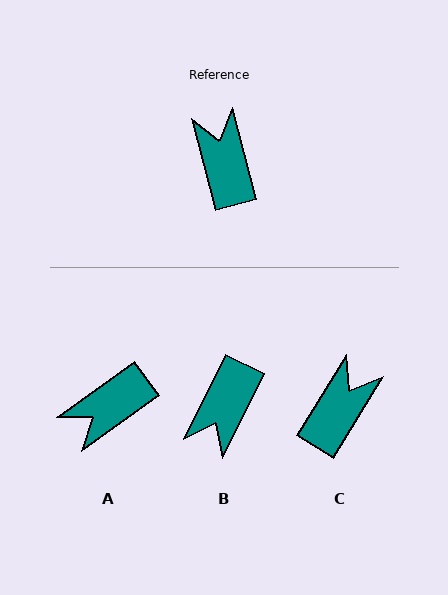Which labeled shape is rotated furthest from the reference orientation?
B, about 139 degrees away.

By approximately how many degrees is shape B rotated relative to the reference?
Approximately 139 degrees counter-clockwise.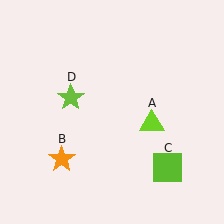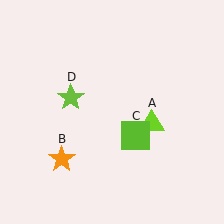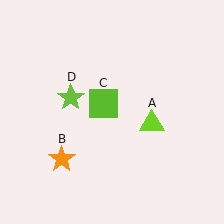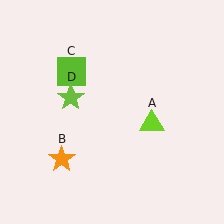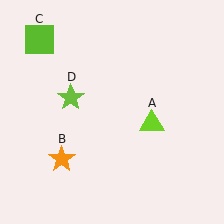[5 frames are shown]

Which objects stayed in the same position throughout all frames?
Lime triangle (object A) and orange star (object B) and lime star (object D) remained stationary.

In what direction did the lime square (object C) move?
The lime square (object C) moved up and to the left.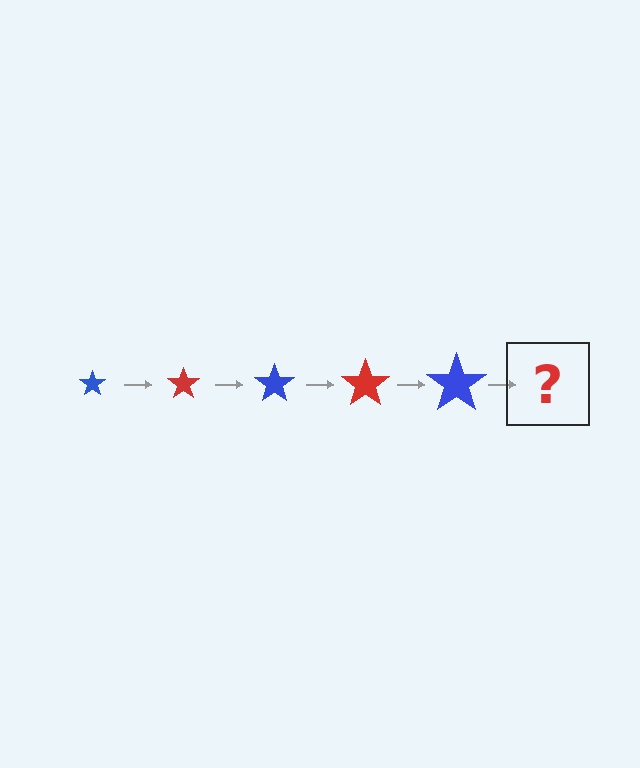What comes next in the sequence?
The next element should be a red star, larger than the previous one.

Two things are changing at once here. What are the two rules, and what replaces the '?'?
The two rules are that the star grows larger each step and the color cycles through blue and red. The '?' should be a red star, larger than the previous one.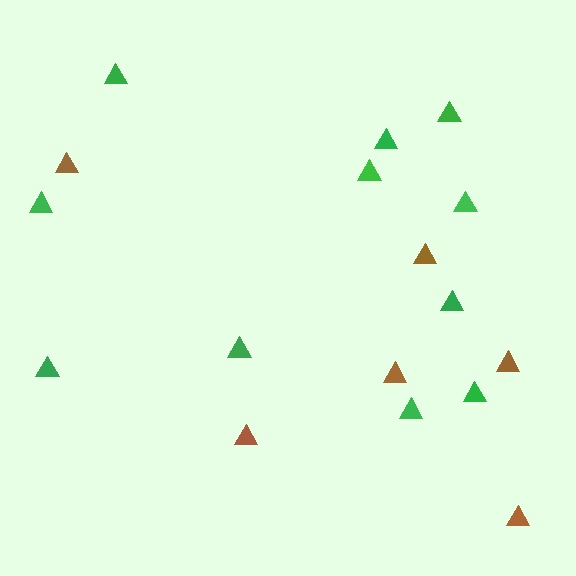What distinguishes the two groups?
There are 2 groups: one group of green triangles (11) and one group of brown triangles (6).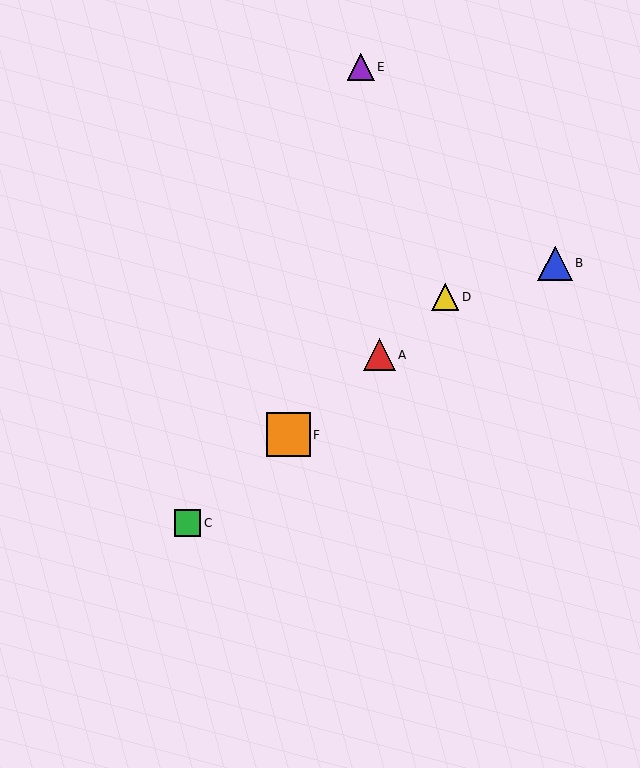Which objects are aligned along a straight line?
Objects A, C, D, F are aligned along a straight line.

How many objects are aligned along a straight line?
4 objects (A, C, D, F) are aligned along a straight line.